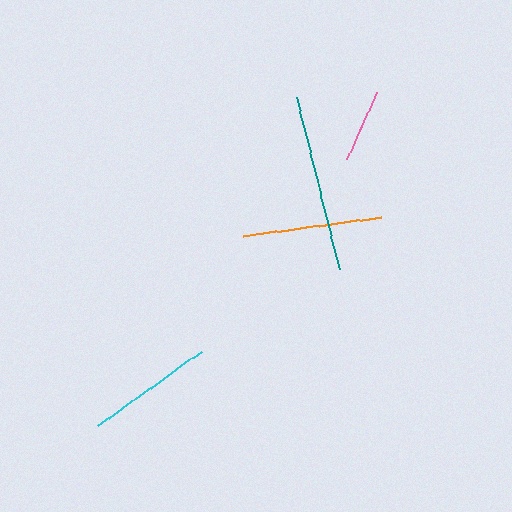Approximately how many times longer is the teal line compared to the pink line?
The teal line is approximately 2.4 times the length of the pink line.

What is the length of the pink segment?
The pink segment is approximately 74 pixels long.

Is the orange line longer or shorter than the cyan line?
The orange line is longer than the cyan line.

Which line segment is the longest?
The teal line is the longest at approximately 178 pixels.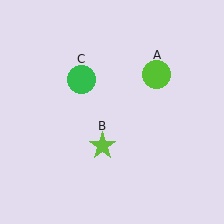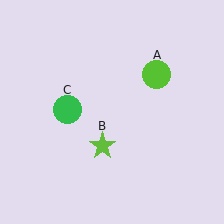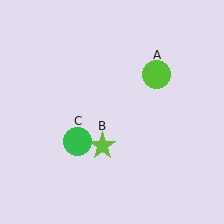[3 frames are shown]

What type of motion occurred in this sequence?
The green circle (object C) rotated counterclockwise around the center of the scene.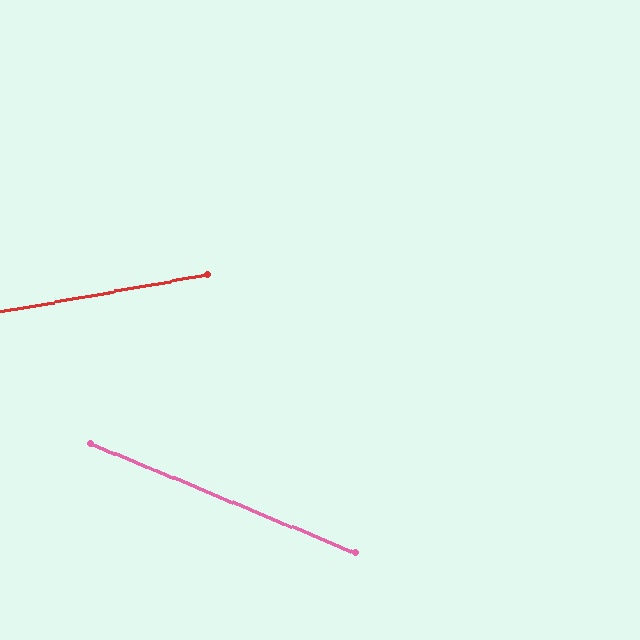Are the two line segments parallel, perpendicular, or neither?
Neither parallel nor perpendicular — they differ by about 33°.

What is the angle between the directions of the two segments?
Approximately 33 degrees.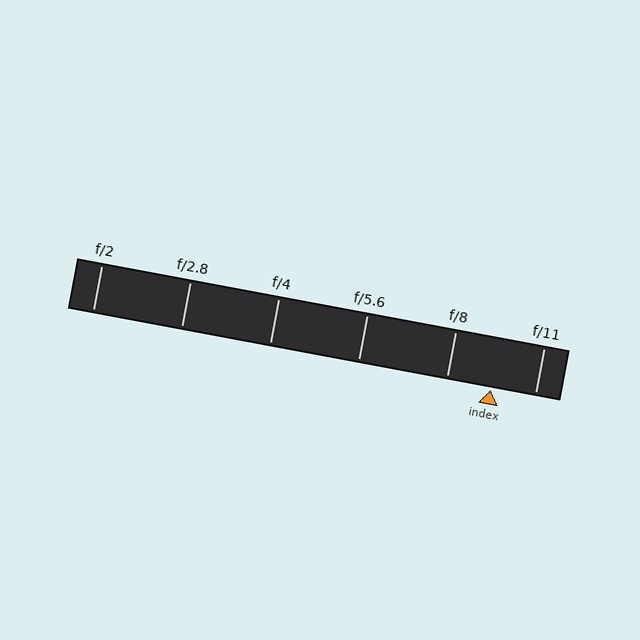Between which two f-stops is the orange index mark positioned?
The index mark is between f/8 and f/11.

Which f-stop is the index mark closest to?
The index mark is closest to f/11.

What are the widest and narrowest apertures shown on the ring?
The widest aperture shown is f/2 and the narrowest is f/11.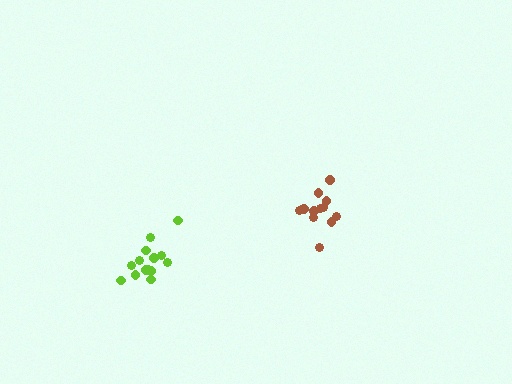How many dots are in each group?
Group 1: 14 dots, Group 2: 13 dots (27 total).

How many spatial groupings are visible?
There are 2 spatial groupings.